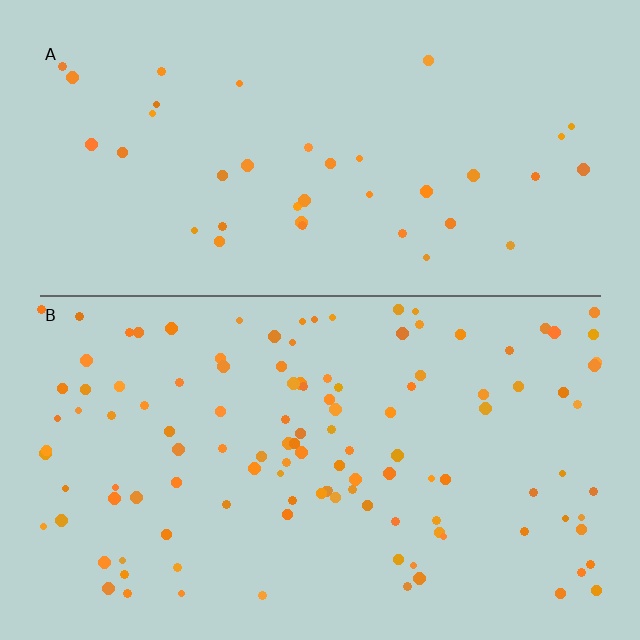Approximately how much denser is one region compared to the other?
Approximately 3.1× — region B over region A.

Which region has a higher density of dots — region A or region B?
B (the bottom).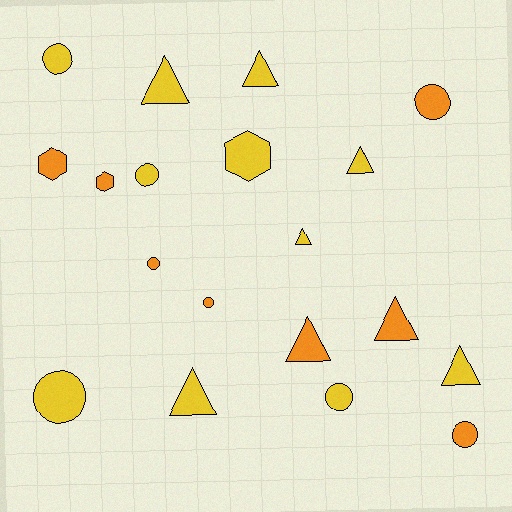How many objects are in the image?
There are 19 objects.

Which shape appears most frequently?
Circle, with 8 objects.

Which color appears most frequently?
Yellow, with 11 objects.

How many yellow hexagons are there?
There is 1 yellow hexagon.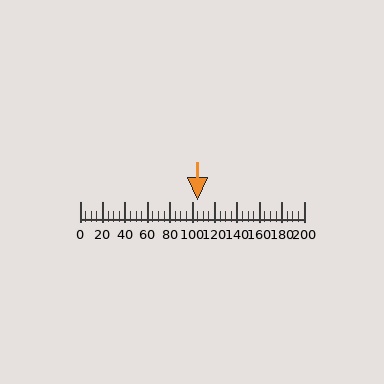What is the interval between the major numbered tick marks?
The major tick marks are spaced 20 units apart.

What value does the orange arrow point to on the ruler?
The orange arrow points to approximately 105.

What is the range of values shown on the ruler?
The ruler shows values from 0 to 200.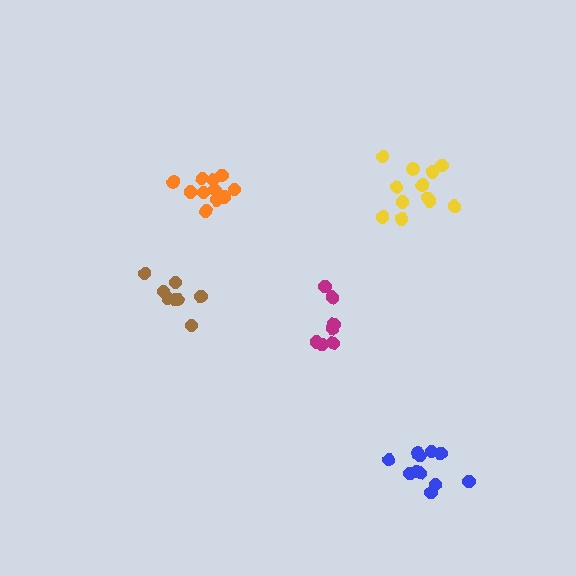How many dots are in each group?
Group 1: 12 dots, Group 2: 7 dots, Group 3: 11 dots, Group 4: 11 dots, Group 5: 8 dots (49 total).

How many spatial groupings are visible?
There are 5 spatial groupings.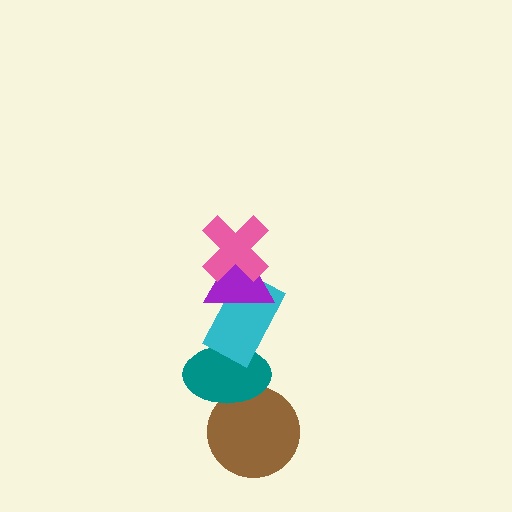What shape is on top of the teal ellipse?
The cyan rectangle is on top of the teal ellipse.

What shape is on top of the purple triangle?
The pink cross is on top of the purple triangle.